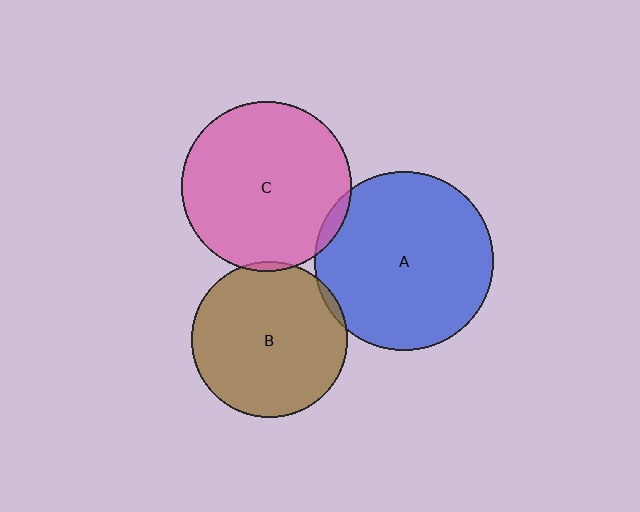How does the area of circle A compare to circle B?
Approximately 1.3 times.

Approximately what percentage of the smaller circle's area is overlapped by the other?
Approximately 5%.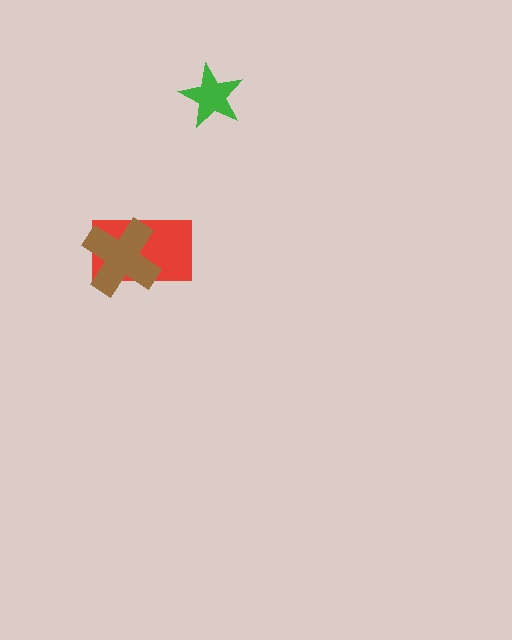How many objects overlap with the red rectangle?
1 object overlaps with the red rectangle.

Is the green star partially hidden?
No, no other shape covers it.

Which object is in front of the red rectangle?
The brown cross is in front of the red rectangle.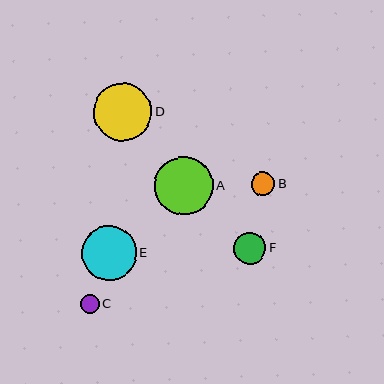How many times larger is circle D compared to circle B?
Circle D is approximately 2.5 times the size of circle B.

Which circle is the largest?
Circle A is the largest with a size of approximately 58 pixels.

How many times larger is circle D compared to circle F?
Circle D is approximately 1.8 times the size of circle F.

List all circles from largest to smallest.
From largest to smallest: A, D, E, F, B, C.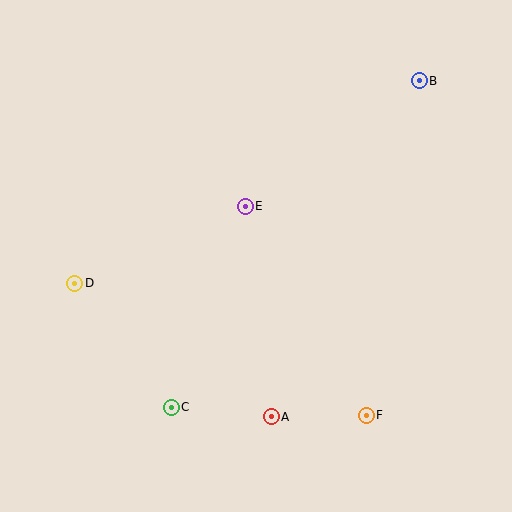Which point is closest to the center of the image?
Point E at (245, 206) is closest to the center.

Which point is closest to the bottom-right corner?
Point F is closest to the bottom-right corner.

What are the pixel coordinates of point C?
Point C is at (171, 407).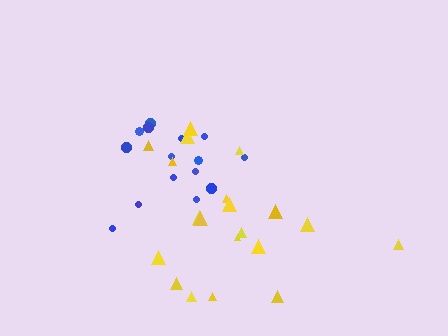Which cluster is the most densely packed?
Blue.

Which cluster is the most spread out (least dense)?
Yellow.